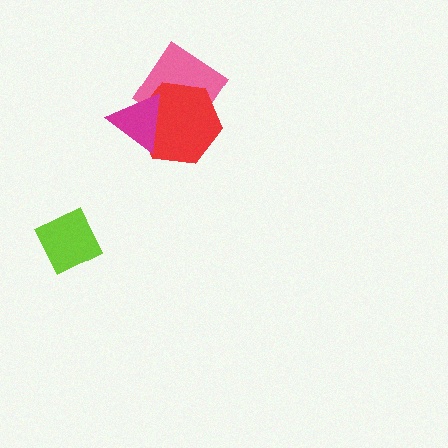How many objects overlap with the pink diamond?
2 objects overlap with the pink diamond.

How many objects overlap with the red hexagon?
2 objects overlap with the red hexagon.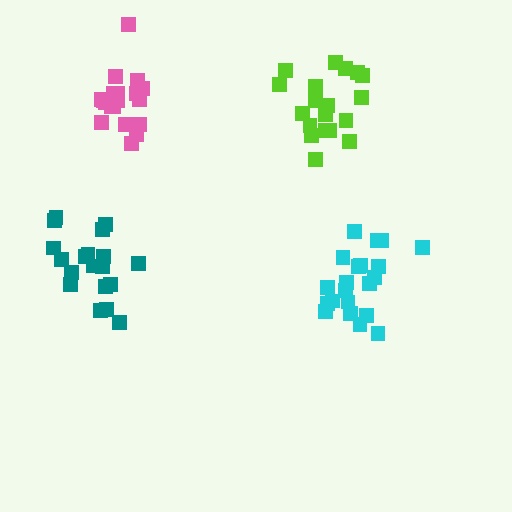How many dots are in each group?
Group 1: 19 dots, Group 2: 19 dots, Group 3: 21 dots, Group 4: 20 dots (79 total).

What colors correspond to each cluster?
The clusters are colored: teal, lime, cyan, pink.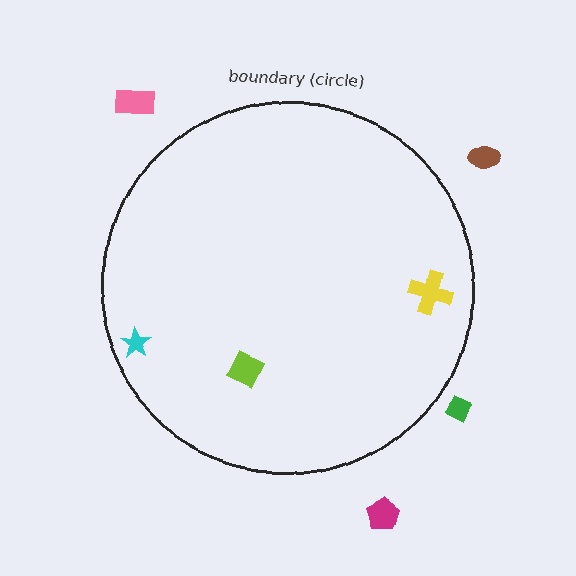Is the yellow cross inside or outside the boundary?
Inside.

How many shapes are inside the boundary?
3 inside, 4 outside.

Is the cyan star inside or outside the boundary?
Inside.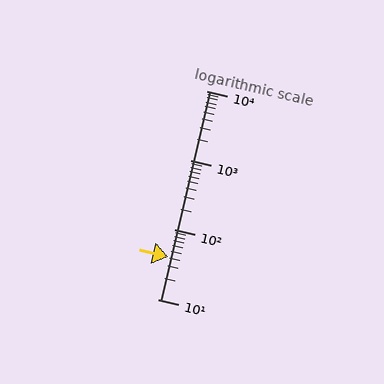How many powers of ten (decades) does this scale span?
The scale spans 3 decades, from 10 to 10000.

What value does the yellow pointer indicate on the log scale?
The pointer indicates approximately 41.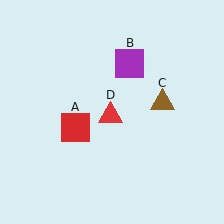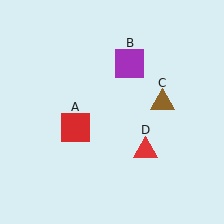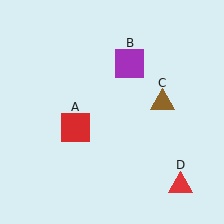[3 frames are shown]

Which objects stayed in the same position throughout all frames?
Red square (object A) and purple square (object B) and brown triangle (object C) remained stationary.